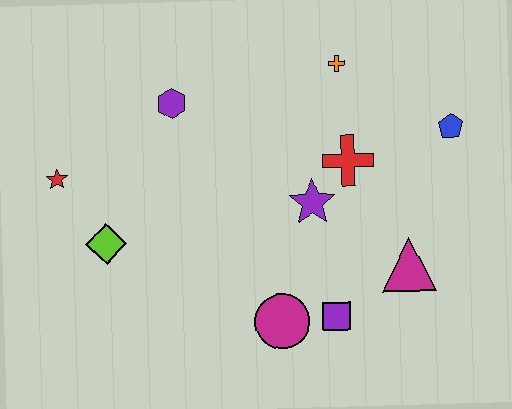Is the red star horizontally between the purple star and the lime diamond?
No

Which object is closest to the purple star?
The red cross is closest to the purple star.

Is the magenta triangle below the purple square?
No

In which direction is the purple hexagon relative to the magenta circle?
The purple hexagon is above the magenta circle.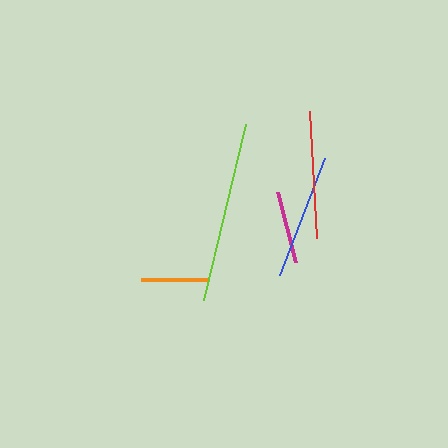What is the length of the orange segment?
The orange segment is approximately 68 pixels long.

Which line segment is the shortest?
The orange line is the shortest at approximately 68 pixels.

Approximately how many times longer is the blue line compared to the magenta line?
The blue line is approximately 1.7 times the length of the magenta line.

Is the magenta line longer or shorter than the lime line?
The lime line is longer than the magenta line.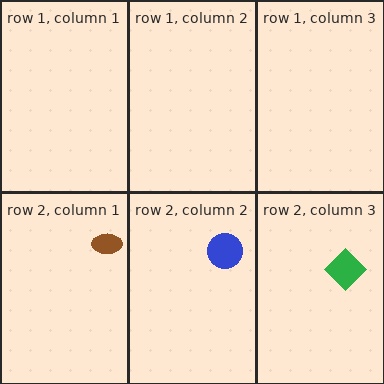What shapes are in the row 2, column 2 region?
The blue circle.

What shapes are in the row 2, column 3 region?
The green diamond.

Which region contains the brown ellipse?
The row 2, column 1 region.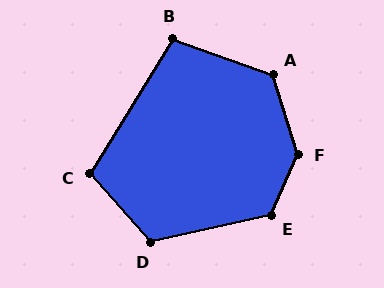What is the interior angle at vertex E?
Approximately 126 degrees (obtuse).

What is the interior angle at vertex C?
Approximately 107 degrees (obtuse).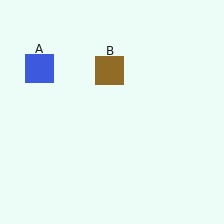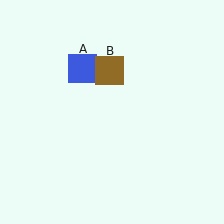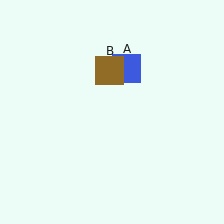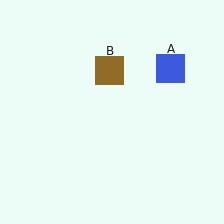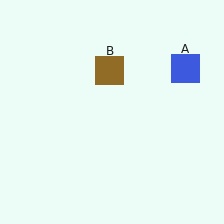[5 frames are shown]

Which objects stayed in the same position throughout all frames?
Brown square (object B) remained stationary.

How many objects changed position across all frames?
1 object changed position: blue square (object A).